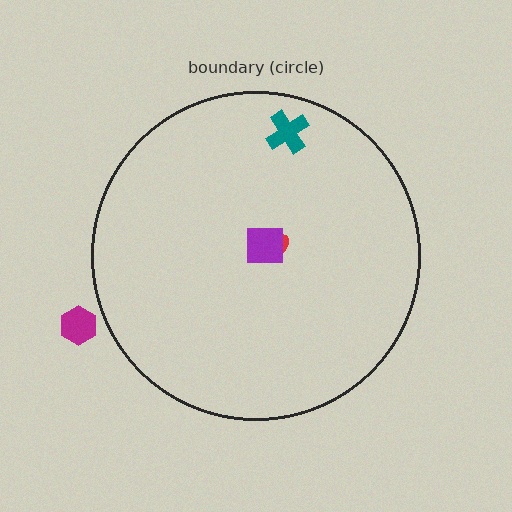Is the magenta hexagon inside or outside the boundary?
Outside.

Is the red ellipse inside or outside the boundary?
Inside.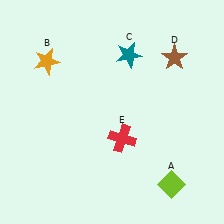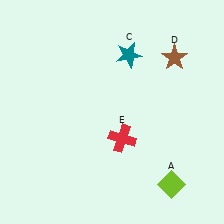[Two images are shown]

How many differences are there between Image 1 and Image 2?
There is 1 difference between the two images.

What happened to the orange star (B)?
The orange star (B) was removed in Image 2. It was in the top-left area of Image 1.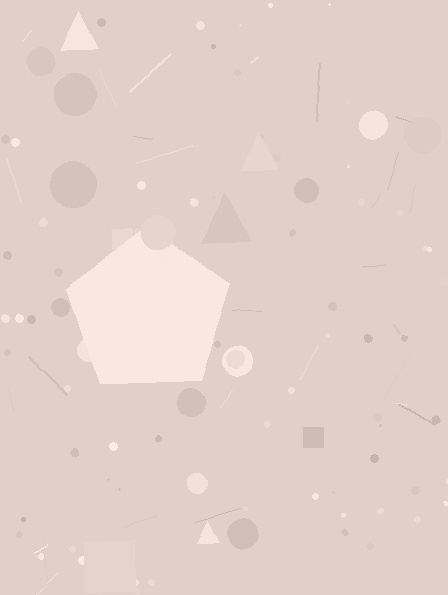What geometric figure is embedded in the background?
A pentagon is embedded in the background.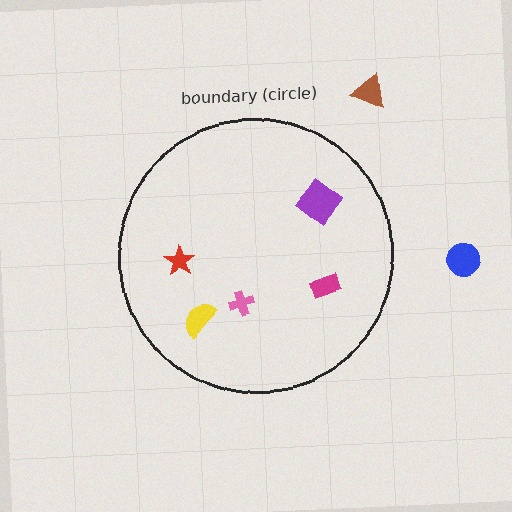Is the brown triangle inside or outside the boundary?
Outside.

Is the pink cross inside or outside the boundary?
Inside.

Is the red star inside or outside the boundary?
Inside.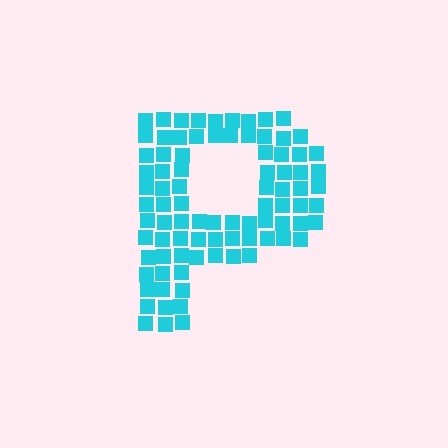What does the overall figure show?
The overall figure shows the letter P.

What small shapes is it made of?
It is made of small squares.